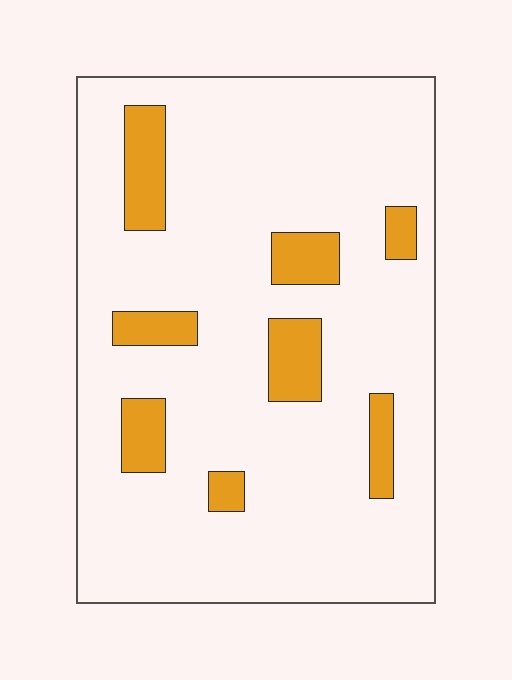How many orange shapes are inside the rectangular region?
8.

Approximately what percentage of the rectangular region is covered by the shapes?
Approximately 15%.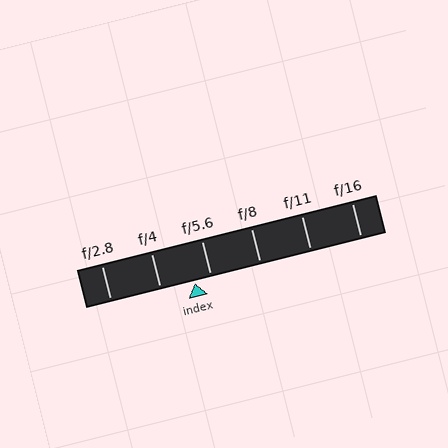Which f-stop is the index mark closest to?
The index mark is closest to f/5.6.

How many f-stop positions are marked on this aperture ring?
There are 6 f-stop positions marked.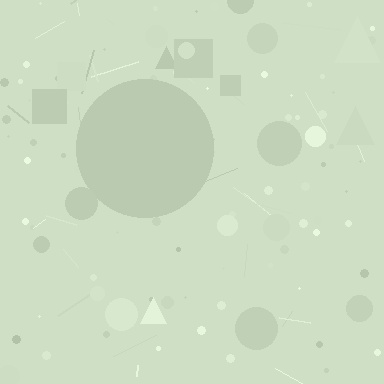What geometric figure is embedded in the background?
A circle is embedded in the background.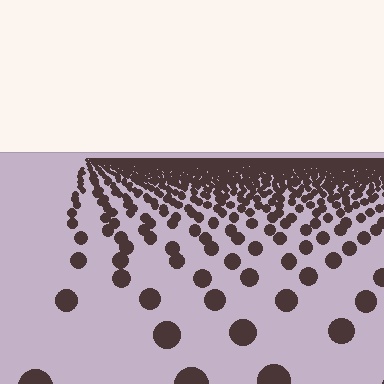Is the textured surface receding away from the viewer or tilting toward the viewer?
The surface is receding away from the viewer. Texture elements get smaller and denser toward the top.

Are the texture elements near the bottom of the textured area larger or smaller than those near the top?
Larger. Near the bottom, elements are closer to the viewer and appear at a bigger on-screen size.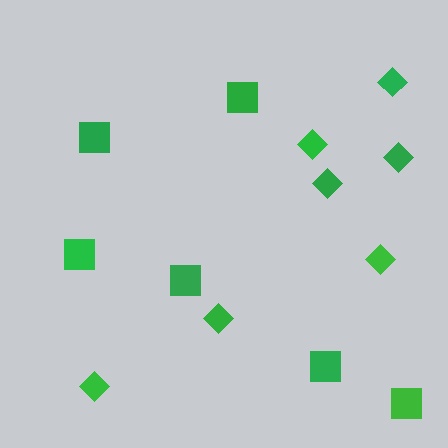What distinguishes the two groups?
There are 2 groups: one group of diamonds (7) and one group of squares (6).